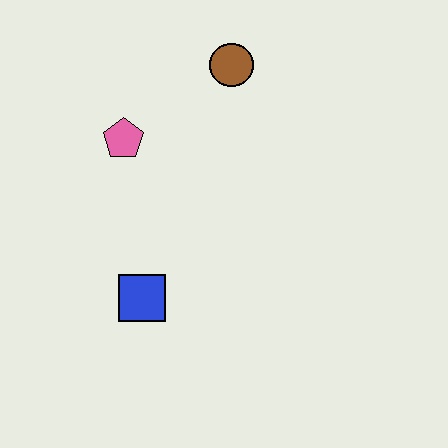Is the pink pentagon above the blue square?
Yes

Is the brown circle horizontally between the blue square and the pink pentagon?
No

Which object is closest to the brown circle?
The pink pentagon is closest to the brown circle.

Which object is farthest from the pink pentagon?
The blue square is farthest from the pink pentagon.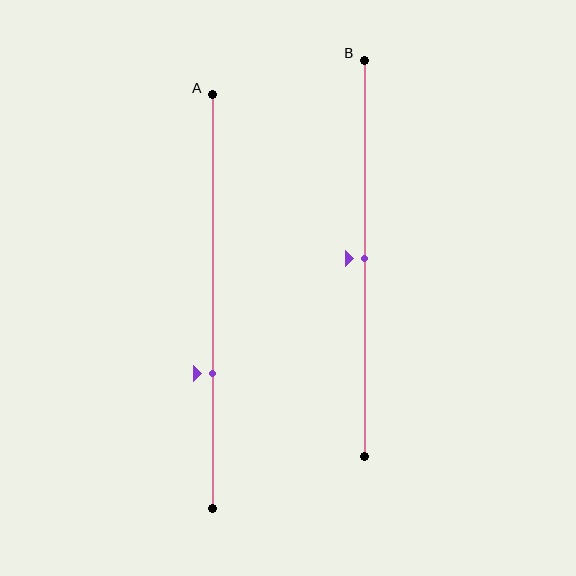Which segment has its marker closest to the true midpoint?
Segment B has its marker closest to the true midpoint.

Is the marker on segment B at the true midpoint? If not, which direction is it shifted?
Yes, the marker on segment B is at the true midpoint.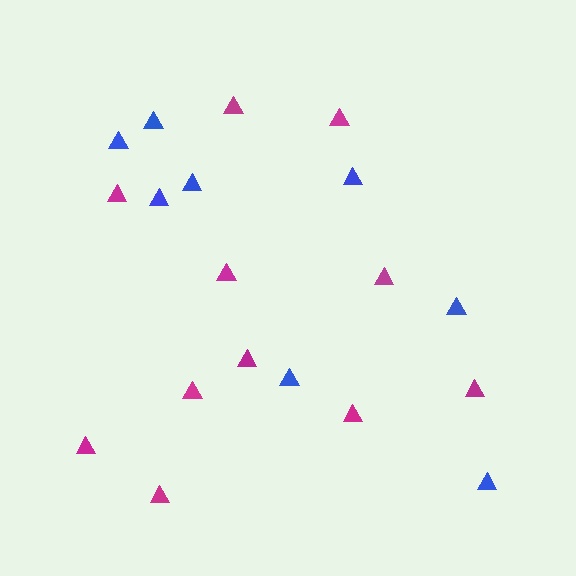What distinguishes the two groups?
There are 2 groups: one group of blue triangles (8) and one group of magenta triangles (11).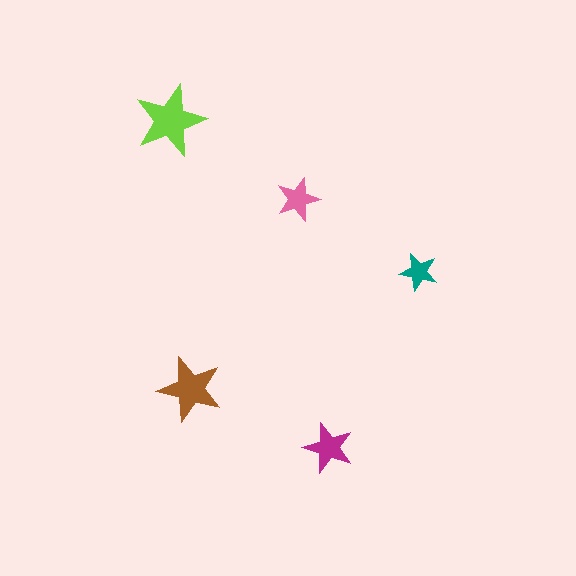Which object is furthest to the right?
The teal star is rightmost.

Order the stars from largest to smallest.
the lime one, the brown one, the magenta one, the pink one, the teal one.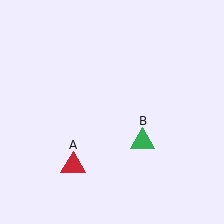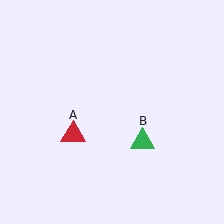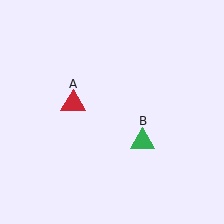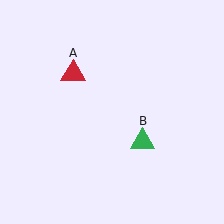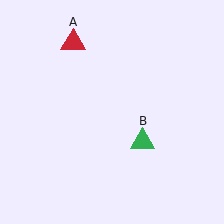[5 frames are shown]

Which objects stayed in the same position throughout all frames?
Green triangle (object B) remained stationary.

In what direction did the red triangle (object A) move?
The red triangle (object A) moved up.